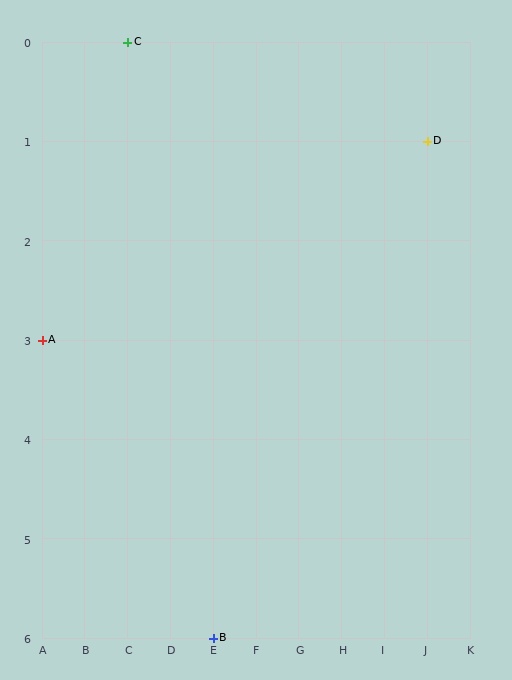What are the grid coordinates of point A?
Point A is at grid coordinates (A, 3).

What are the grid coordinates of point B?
Point B is at grid coordinates (E, 6).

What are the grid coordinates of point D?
Point D is at grid coordinates (J, 1).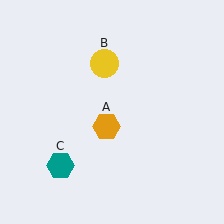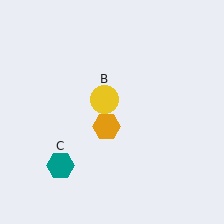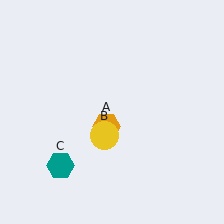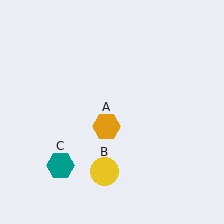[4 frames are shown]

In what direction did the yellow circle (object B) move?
The yellow circle (object B) moved down.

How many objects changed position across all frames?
1 object changed position: yellow circle (object B).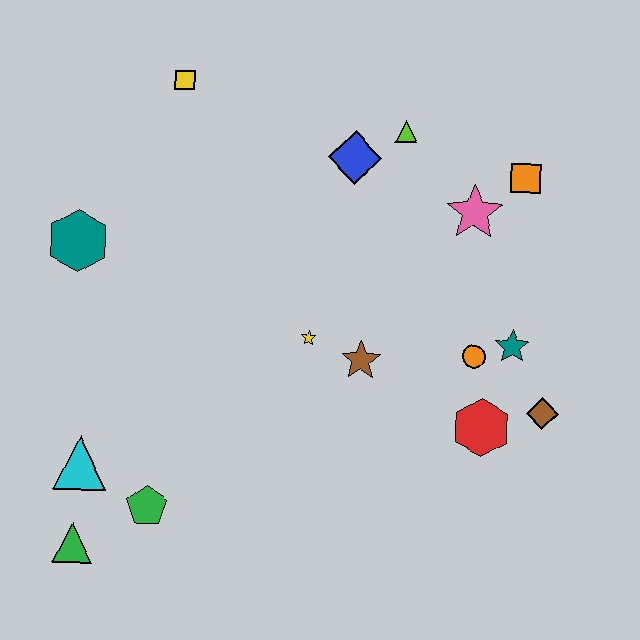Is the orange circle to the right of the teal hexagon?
Yes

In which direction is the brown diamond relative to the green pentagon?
The brown diamond is to the right of the green pentagon.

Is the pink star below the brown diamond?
No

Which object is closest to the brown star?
The yellow star is closest to the brown star.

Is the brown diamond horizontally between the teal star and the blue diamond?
No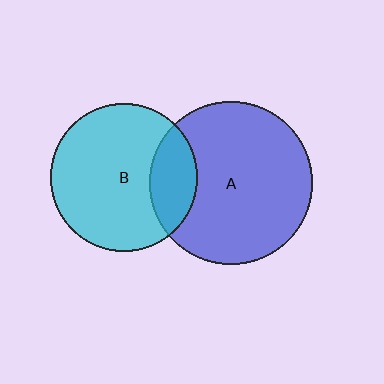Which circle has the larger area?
Circle A (blue).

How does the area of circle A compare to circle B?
Approximately 1.2 times.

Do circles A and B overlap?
Yes.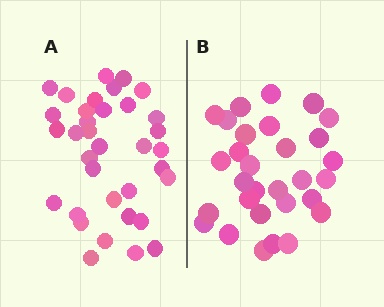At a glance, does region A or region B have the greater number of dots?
Region A (the left region) has more dots.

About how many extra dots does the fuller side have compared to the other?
Region A has about 5 more dots than region B.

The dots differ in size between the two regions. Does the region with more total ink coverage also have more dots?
No. Region B has more total ink coverage because its dots are larger, but region A actually contains more individual dots. Total area can be misleading — the number of items is what matters here.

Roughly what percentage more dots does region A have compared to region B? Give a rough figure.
About 15% more.